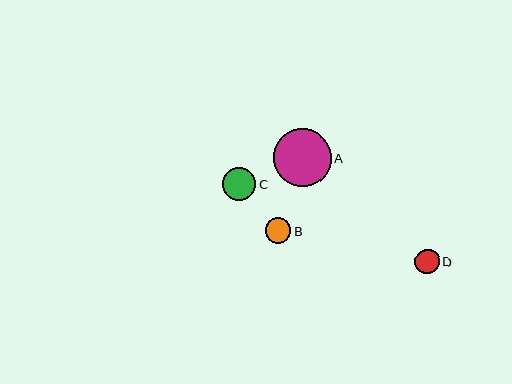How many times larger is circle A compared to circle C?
Circle A is approximately 1.7 times the size of circle C.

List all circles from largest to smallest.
From largest to smallest: A, C, B, D.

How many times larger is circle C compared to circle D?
Circle C is approximately 1.4 times the size of circle D.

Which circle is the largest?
Circle A is the largest with a size of approximately 58 pixels.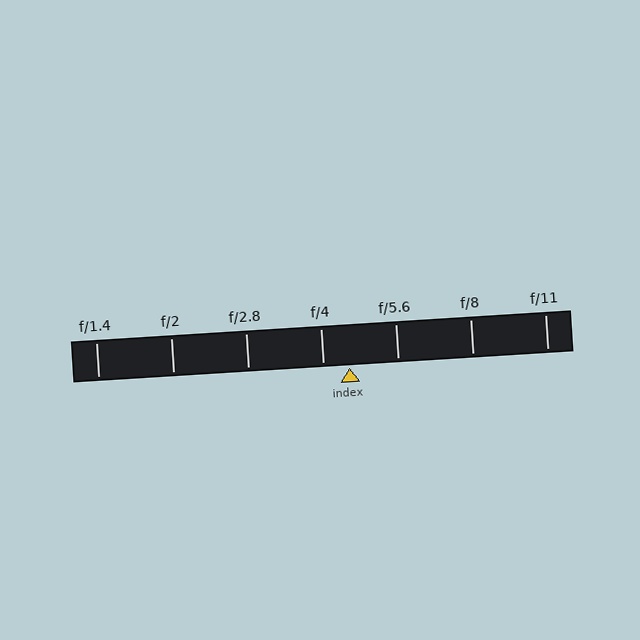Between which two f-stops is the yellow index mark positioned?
The index mark is between f/4 and f/5.6.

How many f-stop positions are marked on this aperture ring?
There are 7 f-stop positions marked.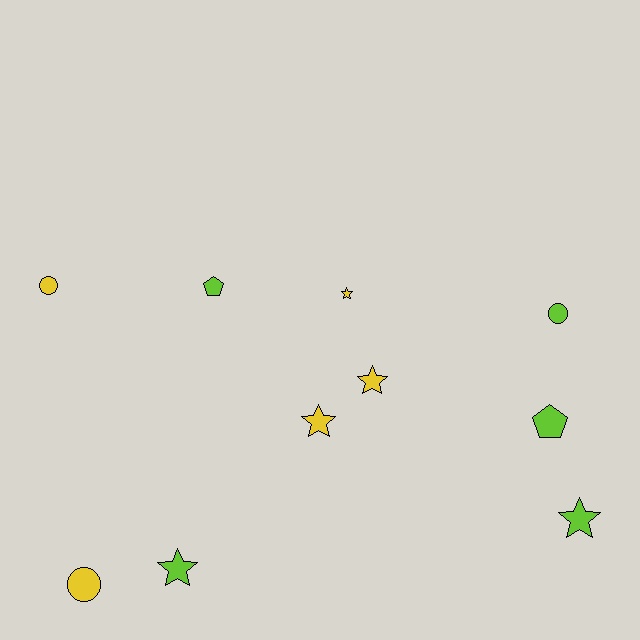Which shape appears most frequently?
Star, with 5 objects.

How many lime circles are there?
There is 1 lime circle.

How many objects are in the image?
There are 10 objects.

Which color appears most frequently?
Yellow, with 5 objects.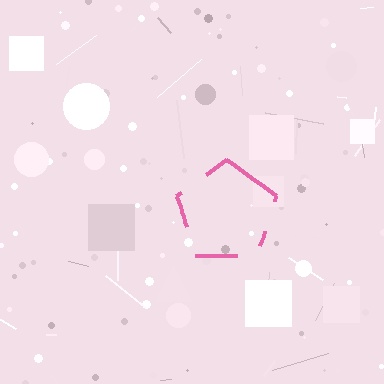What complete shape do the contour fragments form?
The contour fragments form a pentagon.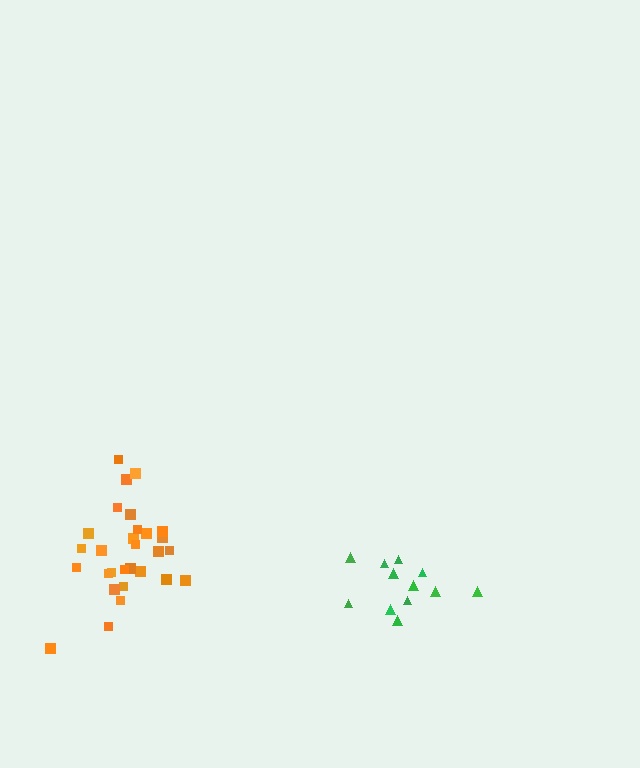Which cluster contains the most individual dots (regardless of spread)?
Orange (29).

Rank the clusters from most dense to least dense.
orange, green.